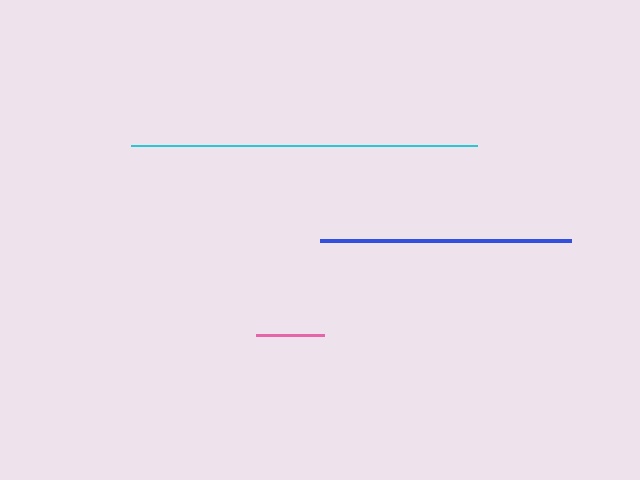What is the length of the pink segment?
The pink segment is approximately 68 pixels long.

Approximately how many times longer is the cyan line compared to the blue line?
The cyan line is approximately 1.4 times the length of the blue line.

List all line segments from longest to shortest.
From longest to shortest: cyan, blue, pink.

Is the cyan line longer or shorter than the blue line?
The cyan line is longer than the blue line.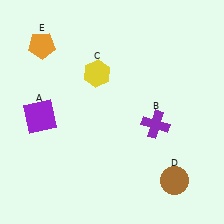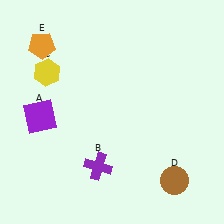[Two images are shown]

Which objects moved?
The objects that moved are: the purple cross (B), the yellow hexagon (C).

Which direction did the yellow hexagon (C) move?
The yellow hexagon (C) moved left.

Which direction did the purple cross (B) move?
The purple cross (B) moved left.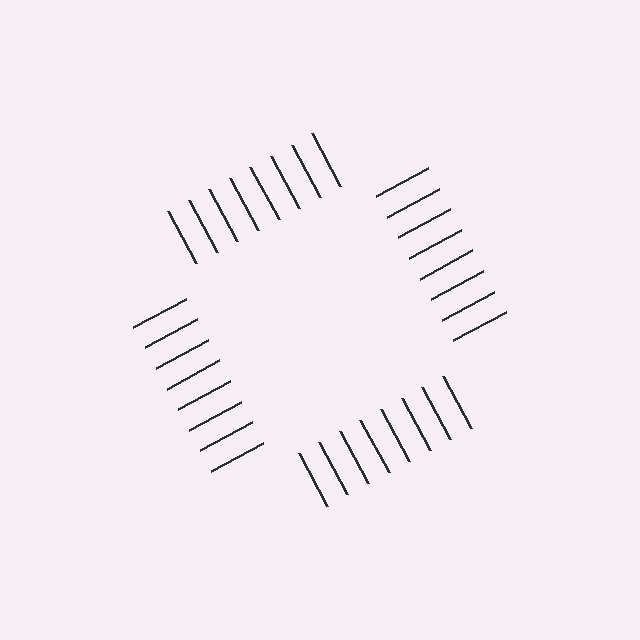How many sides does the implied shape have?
4 sides — the line-ends trace a square.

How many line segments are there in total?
32 — 8 along each of the 4 edges.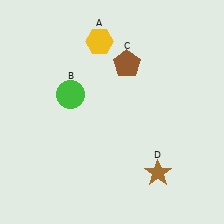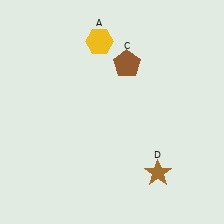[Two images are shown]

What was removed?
The green circle (B) was removed in Image 2.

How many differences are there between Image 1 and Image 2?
There is 1 difference between the two images.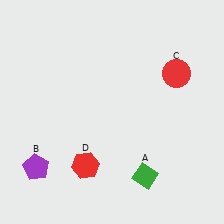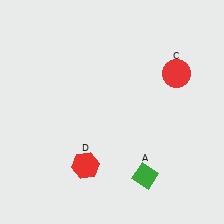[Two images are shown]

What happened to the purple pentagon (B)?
The purple pentagon (B) was removed in Image 2. It was in the bottom-left area of Image 1.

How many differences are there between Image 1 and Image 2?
There is 1 difference between the two images.